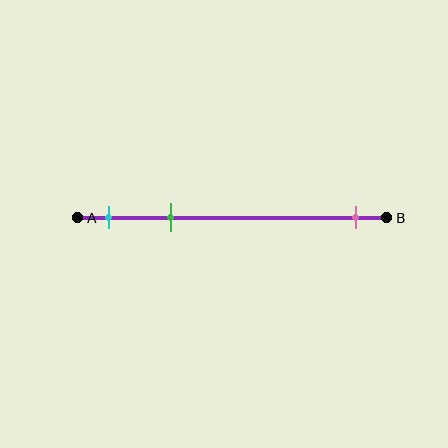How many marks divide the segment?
There are 3 marks dividing the segment.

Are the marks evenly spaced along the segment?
No, the marks are not evenly spaced.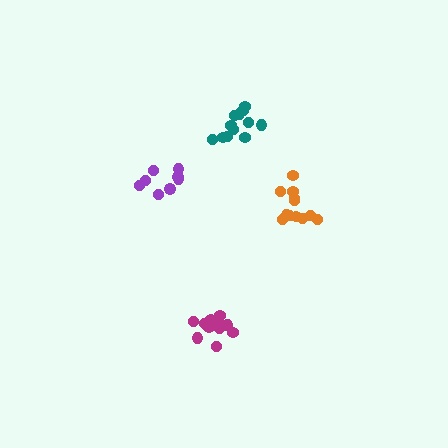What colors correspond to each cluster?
The clusters are colored: teal, purple, orange, magenta.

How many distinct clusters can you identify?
There are 4 distinct clusters.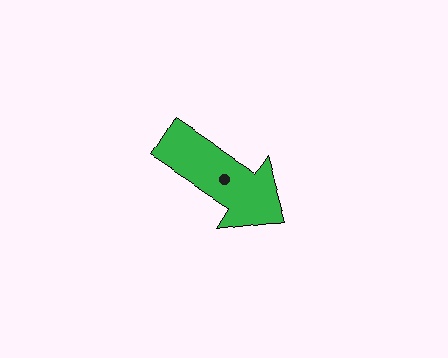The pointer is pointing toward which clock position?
Roughly 4 o'clock.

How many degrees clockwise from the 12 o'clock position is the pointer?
Approximately 123 degrees.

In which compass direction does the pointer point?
Southeast.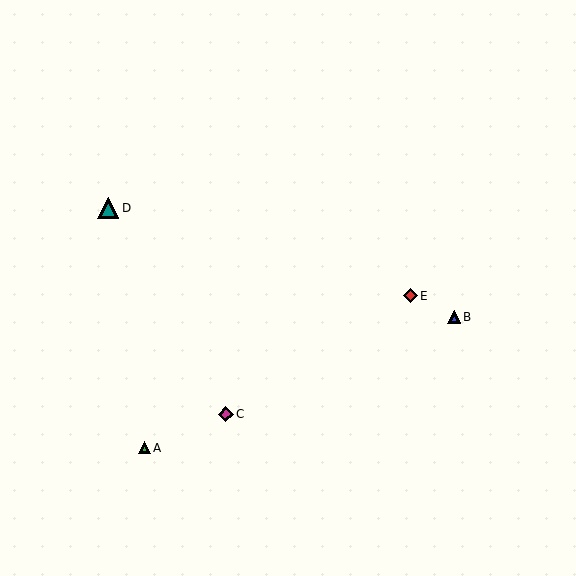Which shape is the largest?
The teal triangle (labeled D) is the largest.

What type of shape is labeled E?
Shape E is a red diamond.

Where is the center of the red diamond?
The center of the red diamond is at (410, 296).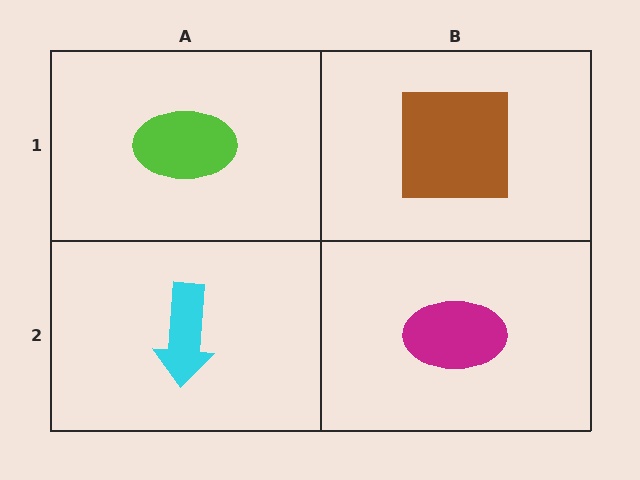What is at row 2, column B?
A magenta ellipse.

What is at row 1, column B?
A brown square.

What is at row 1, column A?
A lime ellipse.